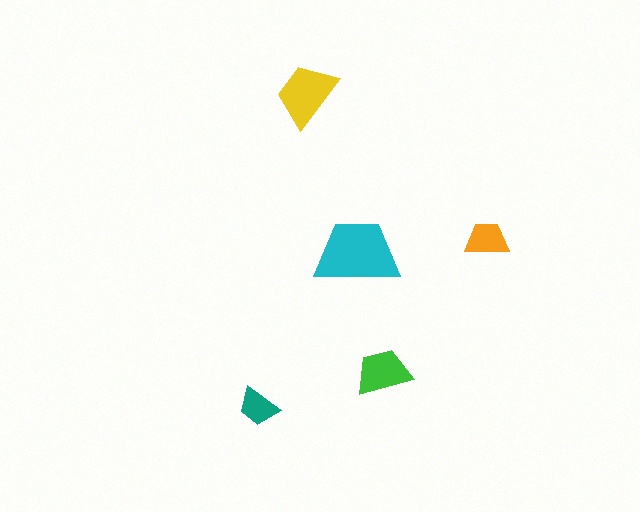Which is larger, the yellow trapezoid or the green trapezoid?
The yellow one.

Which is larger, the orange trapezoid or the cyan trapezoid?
The cyan one.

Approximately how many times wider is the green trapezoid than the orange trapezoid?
About 1.5 times wider.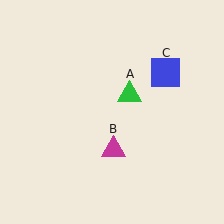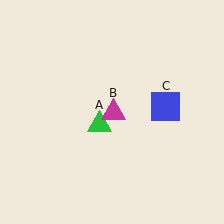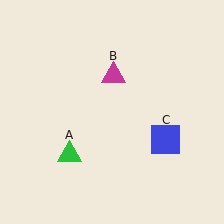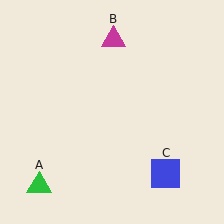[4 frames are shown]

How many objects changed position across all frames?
3 objects changed position: green triangle (object A), magenta triangle (object B), blue square (object C).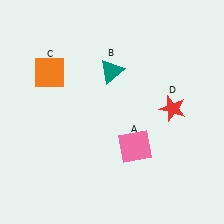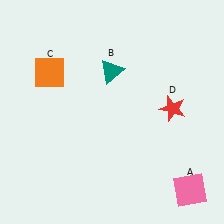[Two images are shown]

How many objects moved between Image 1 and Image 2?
1 object moved between the two images.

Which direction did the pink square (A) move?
The pink square (A) moved right.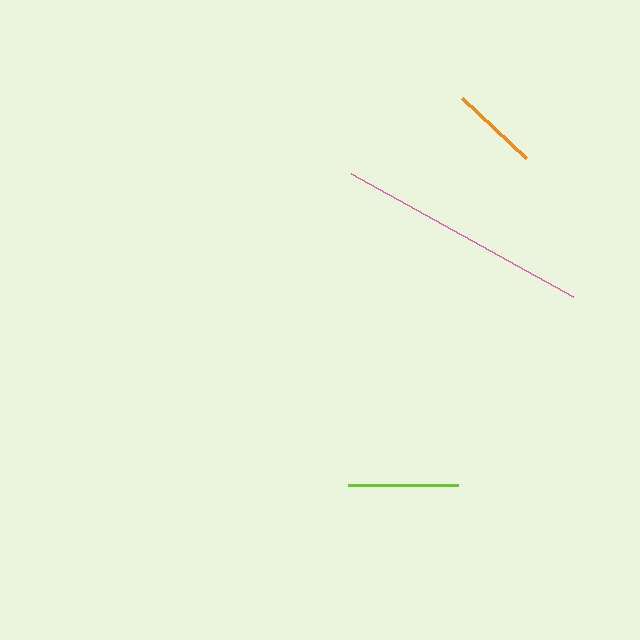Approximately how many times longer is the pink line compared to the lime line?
The pink line is approximately 2.3 times the length of the lime line.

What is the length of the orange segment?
The orange segment is approximately 88 pixels long.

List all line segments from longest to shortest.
From longest to shortest: pink, lime, orange.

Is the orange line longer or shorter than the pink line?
The pink line is longer than the orange line.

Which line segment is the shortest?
The orange line is the shortest at approximately 88 pixels.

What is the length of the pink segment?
The pink segment is approximately 253 pixels long.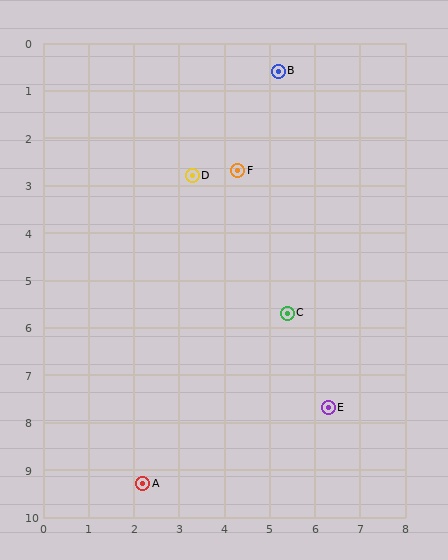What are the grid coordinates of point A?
Point A is at approximately (2.2, 9.3).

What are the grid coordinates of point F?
Point F is at approximately (4.3, 2.7).